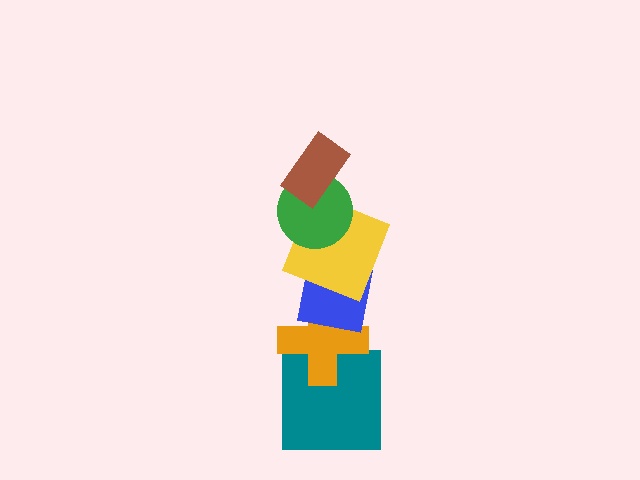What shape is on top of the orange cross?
The blue square is on top of the orange cross.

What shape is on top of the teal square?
The orange cross is on top of the teal square.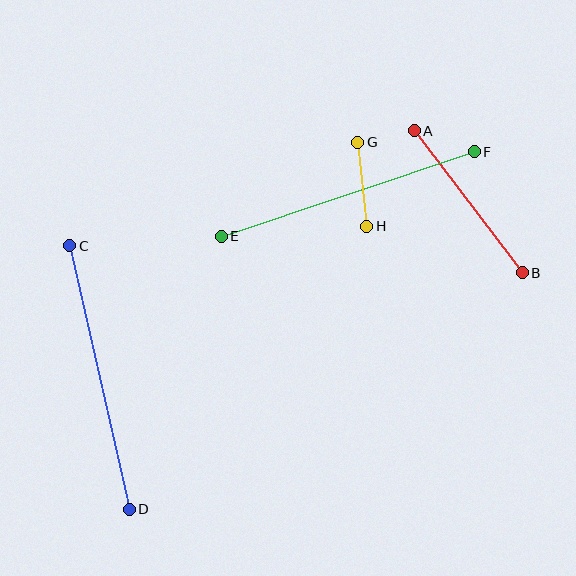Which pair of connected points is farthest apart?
Points C and D are farthest apart.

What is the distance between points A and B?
The distance is approximately 179 pixels.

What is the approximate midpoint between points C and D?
The midpoint is at approximately (100, 377) pixels.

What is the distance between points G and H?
The distance is approximately 85 pixels.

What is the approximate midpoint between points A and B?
The midpoint is at approximately (468, 202) pixels.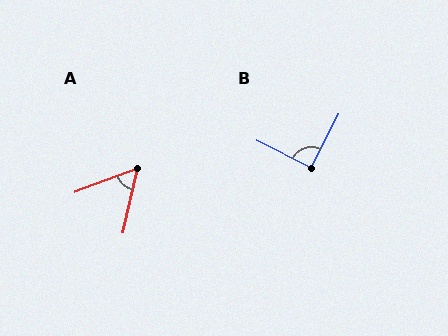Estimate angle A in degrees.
Approximately 57 degrees.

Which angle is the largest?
B, at approximately 90 degrees.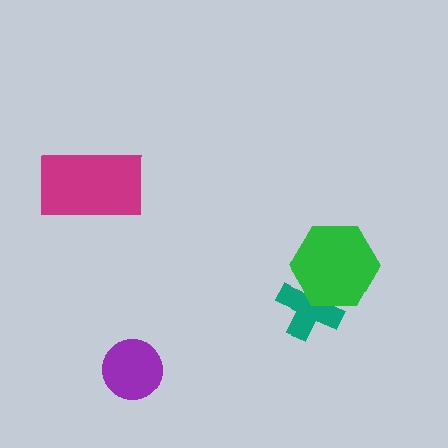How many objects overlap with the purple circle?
0 objects overlap with the purple circle.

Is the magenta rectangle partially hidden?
No, no other shape covers it.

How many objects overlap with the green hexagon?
1 object overlaps with the green hexagon.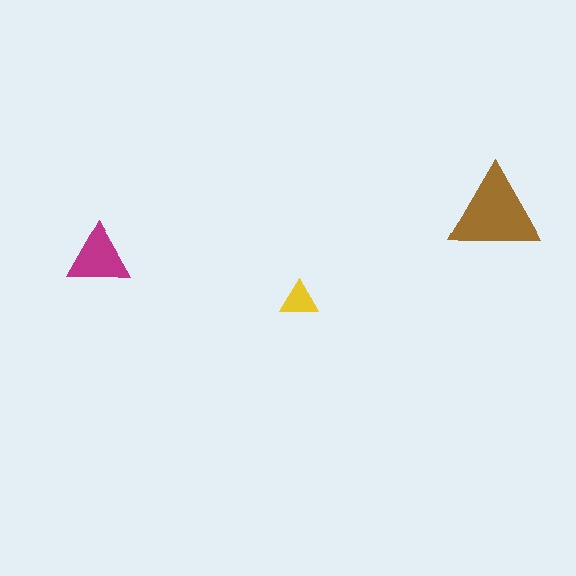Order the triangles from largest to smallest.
the brown one, the magenta one, the yellow one.